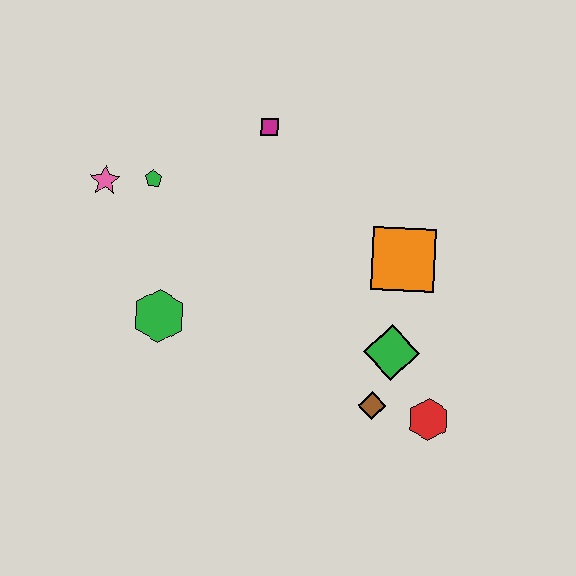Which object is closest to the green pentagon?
The pink star is closest to the green pentagon.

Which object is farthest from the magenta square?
The red hexagon is farthest from the magenta square.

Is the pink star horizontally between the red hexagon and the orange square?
No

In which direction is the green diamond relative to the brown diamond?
The green diamond is above the brown diamond.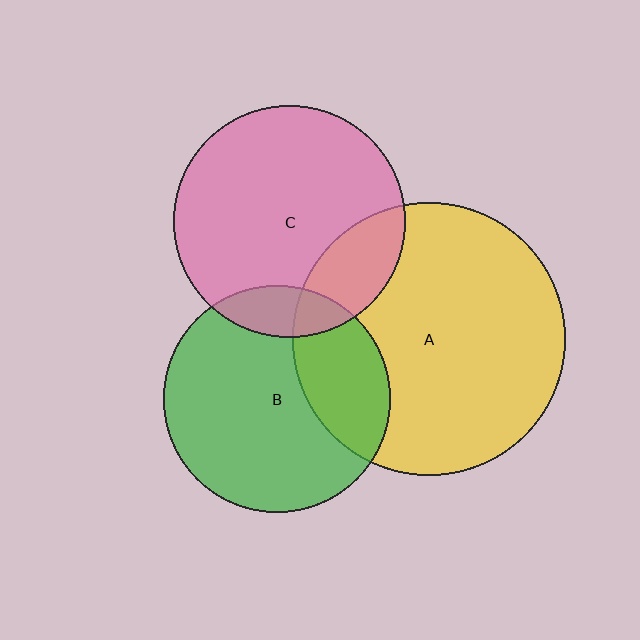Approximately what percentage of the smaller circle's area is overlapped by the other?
Approximately 30%.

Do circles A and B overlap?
Yes.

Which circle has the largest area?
Circle A (yellow).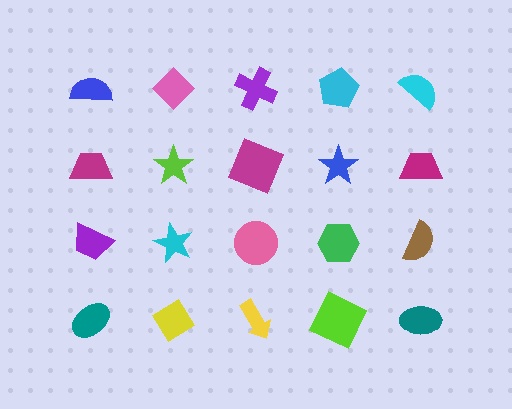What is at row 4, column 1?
A teal ellipse.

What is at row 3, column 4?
A green hexagon.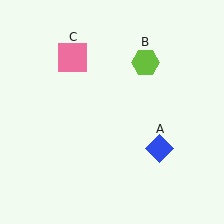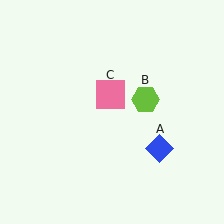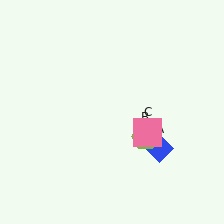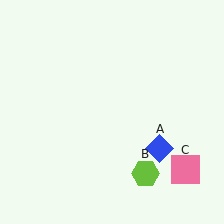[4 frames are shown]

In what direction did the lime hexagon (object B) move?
The lime hexagon (object B) moved down.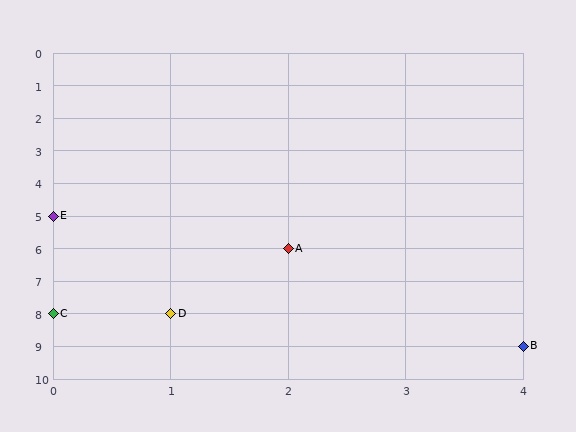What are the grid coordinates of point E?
Point E is at grid coordinates (0, 5).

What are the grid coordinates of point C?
Point C is at grid coordinates (0, 8).